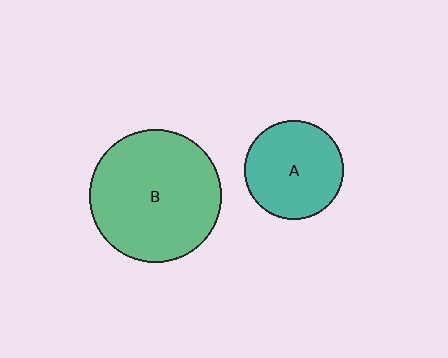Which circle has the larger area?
Circle B (green).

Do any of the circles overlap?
No, none of the circles overlap.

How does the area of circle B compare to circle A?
Approximately 1.8 times.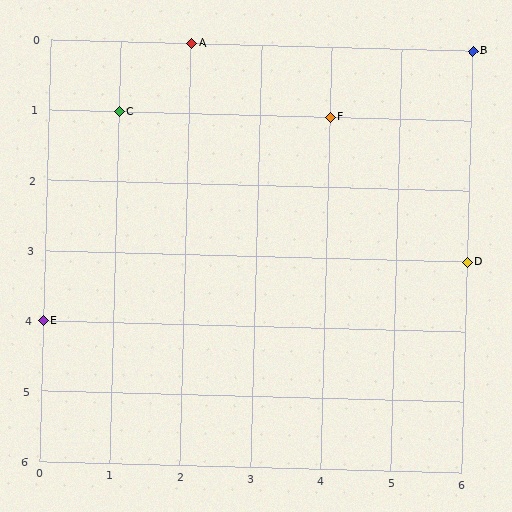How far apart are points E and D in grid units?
Points E and D are 6 columns and 1 row apart (about 6.1 grid units diagonally).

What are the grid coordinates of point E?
Point E is at grid coordinates (0, 4).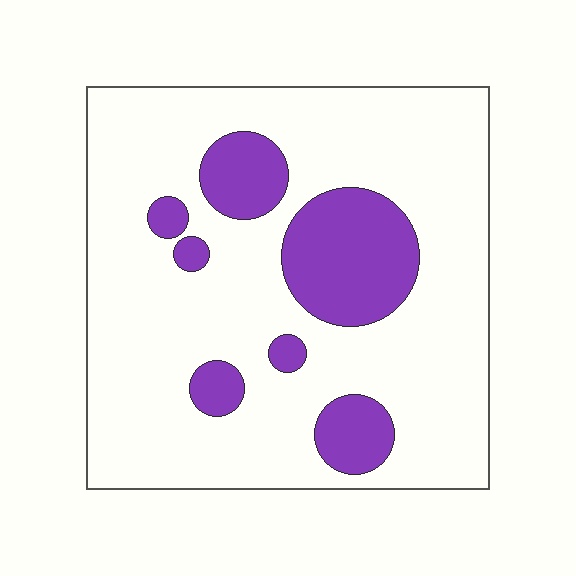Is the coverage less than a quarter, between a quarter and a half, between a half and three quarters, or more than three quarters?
Less than a quarter.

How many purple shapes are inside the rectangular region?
7.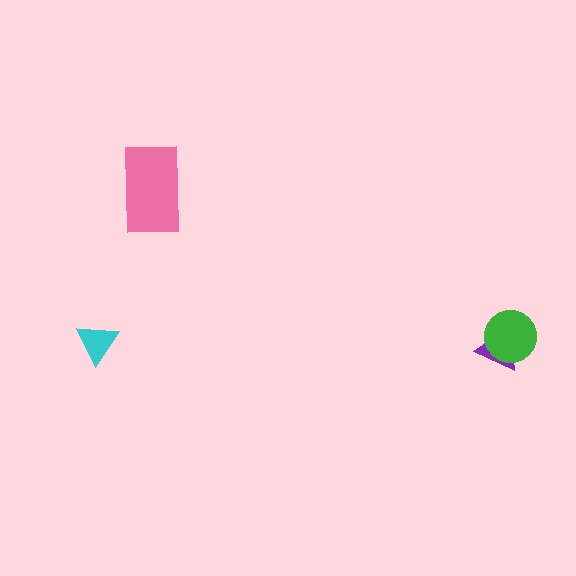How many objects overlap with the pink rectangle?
0 objects overlap with the pink rectangle.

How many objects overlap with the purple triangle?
1 object overlaps with the purple triangle.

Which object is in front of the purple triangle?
The green circle is in front of the purple triangle.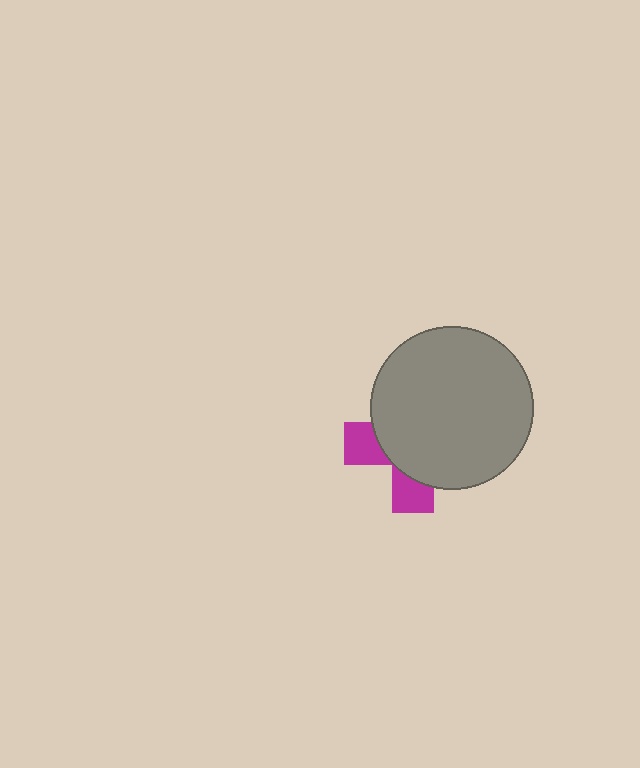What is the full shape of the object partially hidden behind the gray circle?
The partially hidden object is a magenta cross.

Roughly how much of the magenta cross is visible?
A small part of it is visible (roughly 30%).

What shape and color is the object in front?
The object in front is a gray circle.